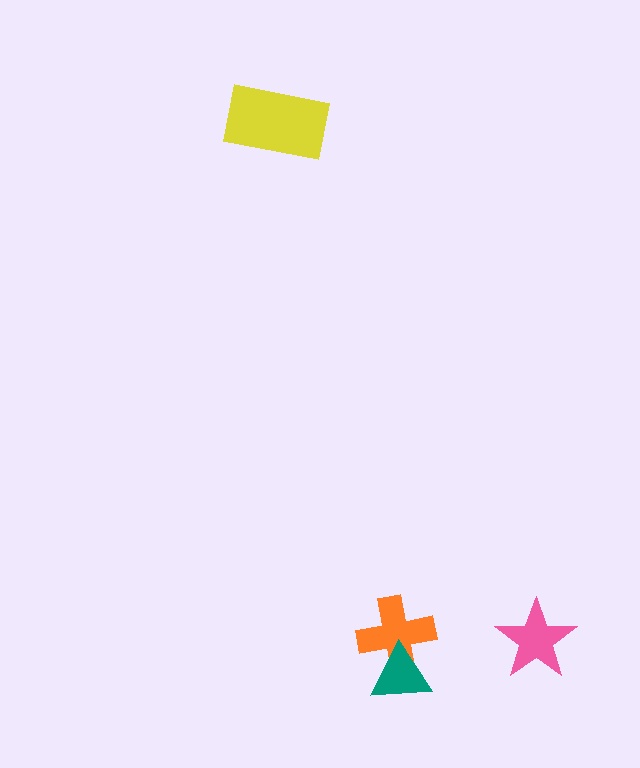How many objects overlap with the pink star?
0 objects overlap with the pink star.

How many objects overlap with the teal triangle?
1 object overlaps with the teal triangle.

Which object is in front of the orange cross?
The teal triangle is in front of the orange cross.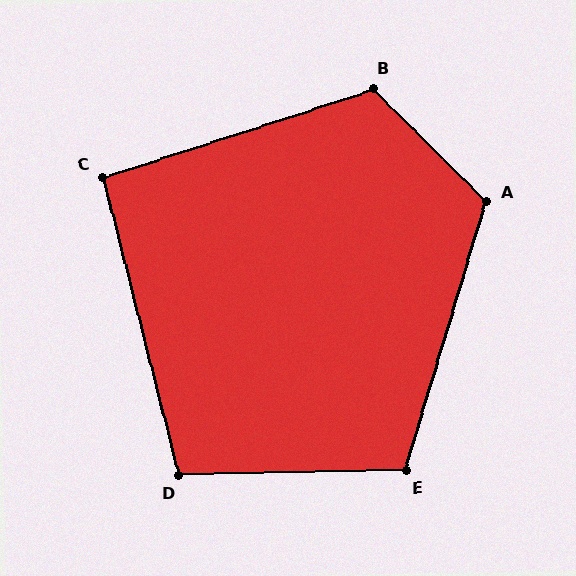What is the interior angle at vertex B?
Approximately 117 degrees (obtuse).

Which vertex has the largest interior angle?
A, at approximately 118 degrees.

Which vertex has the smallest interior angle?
C, at approximately 93 degrees.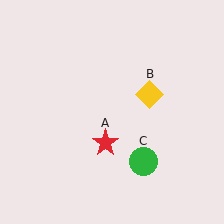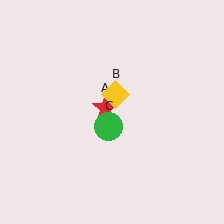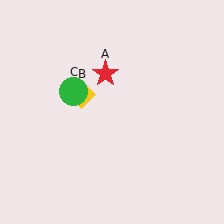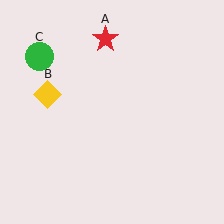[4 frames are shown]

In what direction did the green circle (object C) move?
The green circle (object C) moved up and to the left.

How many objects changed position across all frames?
3 objects changed position: red star (object A), yellow diamond (object B), green circle (object C).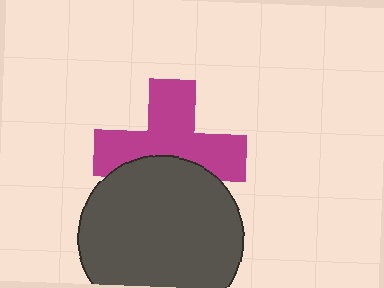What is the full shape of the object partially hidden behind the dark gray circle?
The partially hidden object is a magenta cross.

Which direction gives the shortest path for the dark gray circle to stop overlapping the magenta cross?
Moving down gives the shortest separation.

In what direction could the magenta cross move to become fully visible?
The magenta cross could move up. That would shift it out from behind the dark gray circle entirely.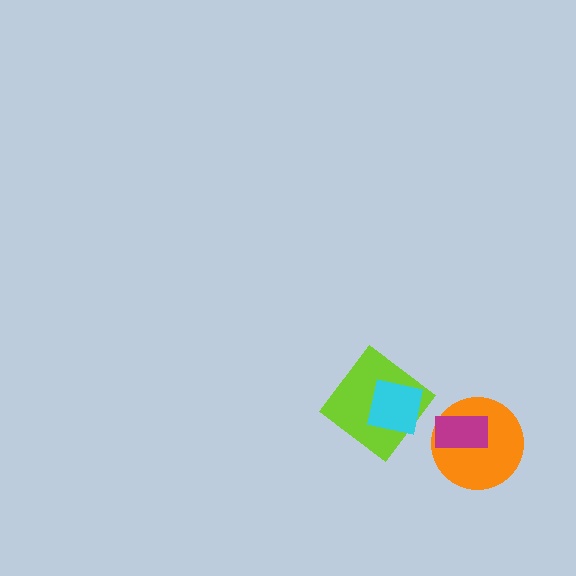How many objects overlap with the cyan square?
1 object overlaps with the cyan square.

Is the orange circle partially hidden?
Yes, it is partially covered by another shape.